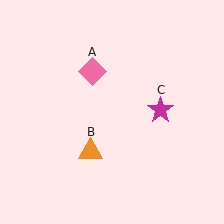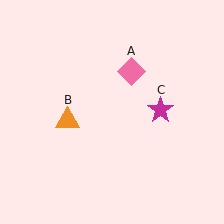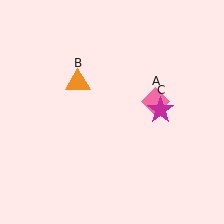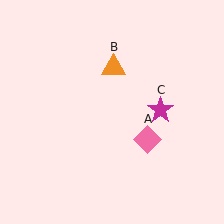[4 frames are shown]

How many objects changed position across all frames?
2 objects changed position: pink diamond (object A), orange triangle (object B).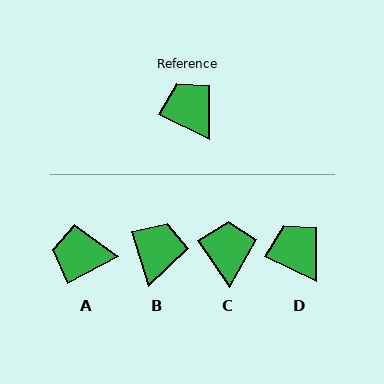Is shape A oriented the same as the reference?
No, it is off by about 54 degrees.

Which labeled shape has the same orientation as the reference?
D.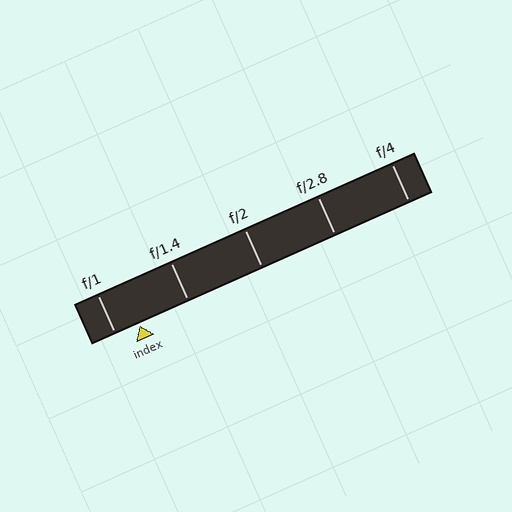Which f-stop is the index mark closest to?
The index mark is closest to f/1.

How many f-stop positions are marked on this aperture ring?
There are 5 f-stop positions marked.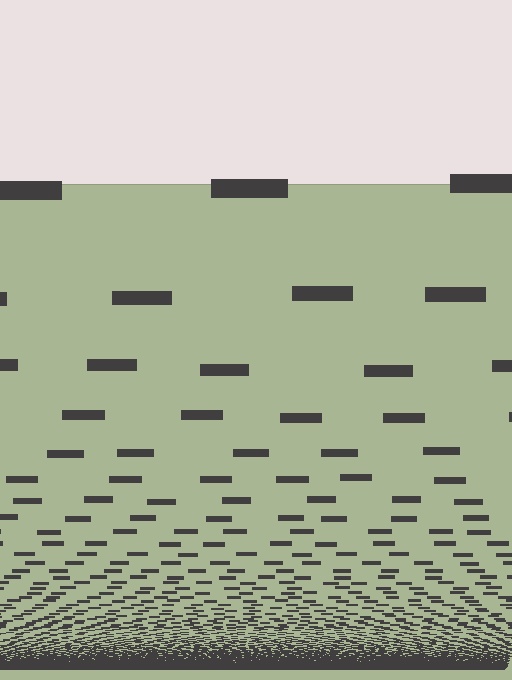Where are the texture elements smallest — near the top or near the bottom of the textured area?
Near the bottom.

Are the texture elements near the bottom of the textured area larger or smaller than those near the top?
Smaller. The gradient is inverted — elements near the bottom are smaller and denser.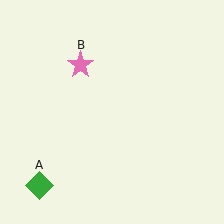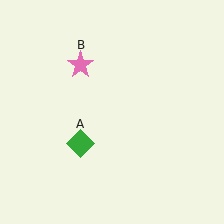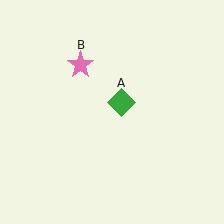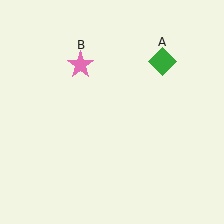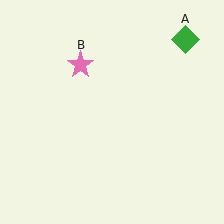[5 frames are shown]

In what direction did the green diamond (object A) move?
The green diamond (object A) moved up and to the right.